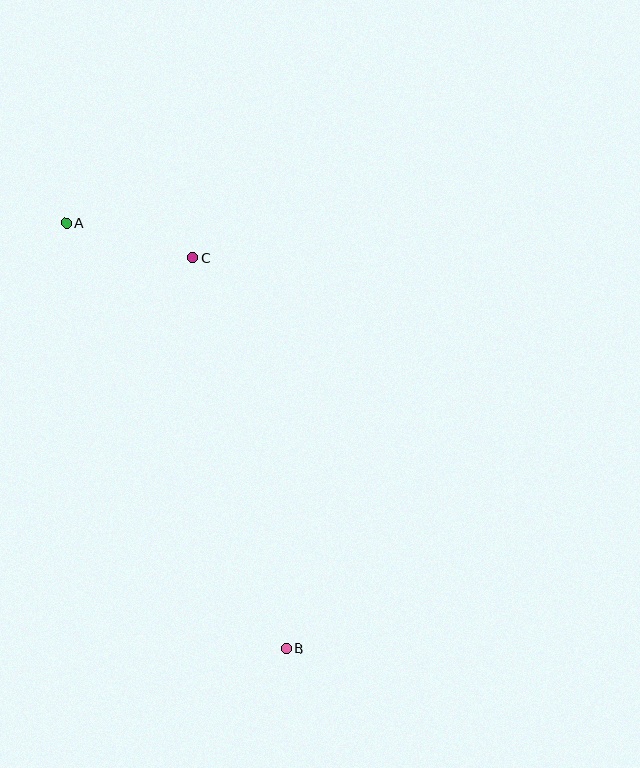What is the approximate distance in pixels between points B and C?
The distance between B and C is approximately 402 pixels.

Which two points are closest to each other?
Points A and C are closest to each other.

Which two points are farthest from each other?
Points A and B are farthest from each other.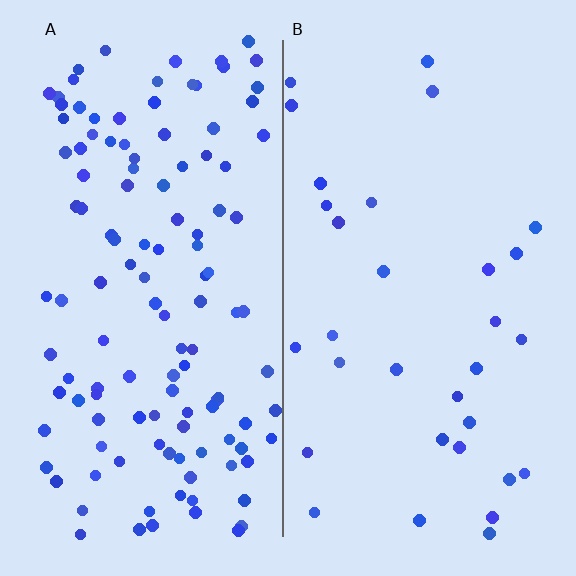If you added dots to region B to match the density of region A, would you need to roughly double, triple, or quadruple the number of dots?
Approximately quadruple.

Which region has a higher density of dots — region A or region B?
A (the left).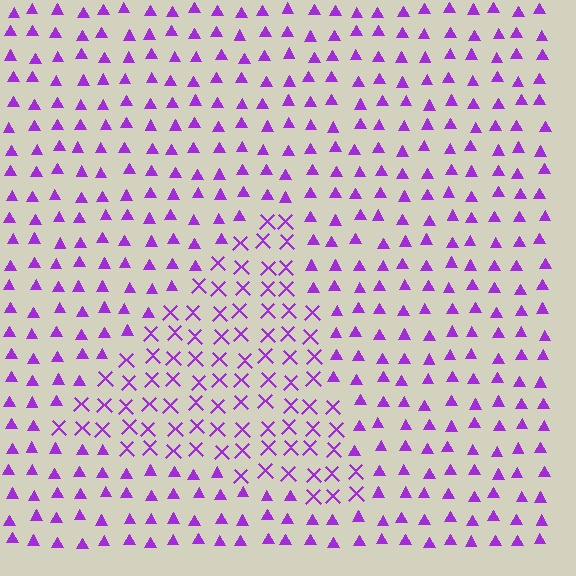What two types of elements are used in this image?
The image uses X marks inside the triangle region and triangles outside it.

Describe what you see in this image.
The image is filled with small purple elements arranged in a uniform grid. A triangle-shaped region contains X marks, while the surrounding area contains triangles. The boundary is defined purely by the change in element shape.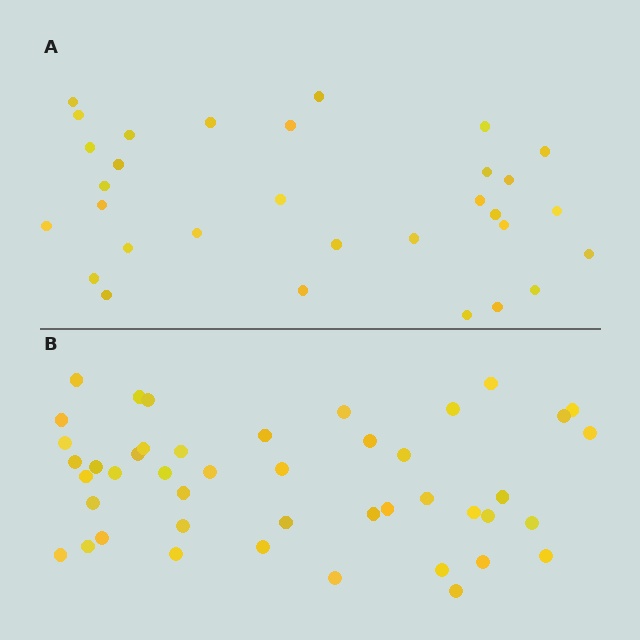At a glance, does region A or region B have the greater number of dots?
Region B (the bottom region) has more dots.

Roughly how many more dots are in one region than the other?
Region B has approximately 15 more dots than region A.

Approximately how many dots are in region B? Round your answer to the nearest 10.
About 40 dots. (The exact count is 45, which rounds to 40.)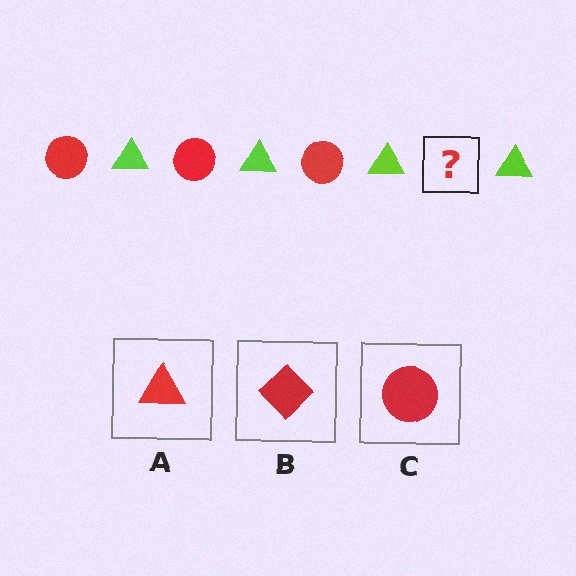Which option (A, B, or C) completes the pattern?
C.